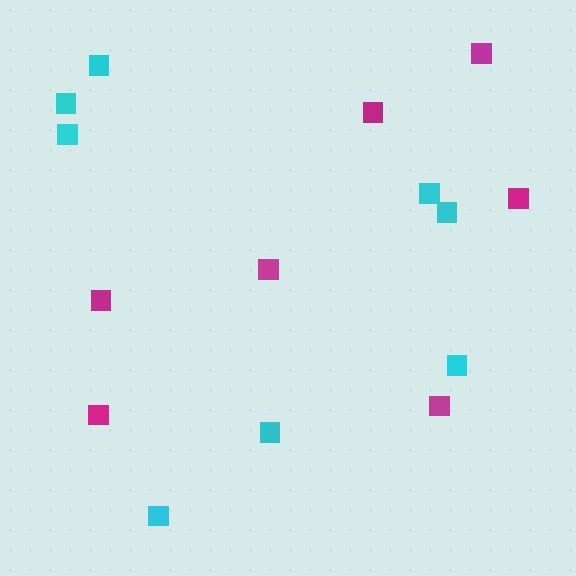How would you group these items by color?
There are 2 groups: one group of cyan squares (8) and one group of magenta squares (7).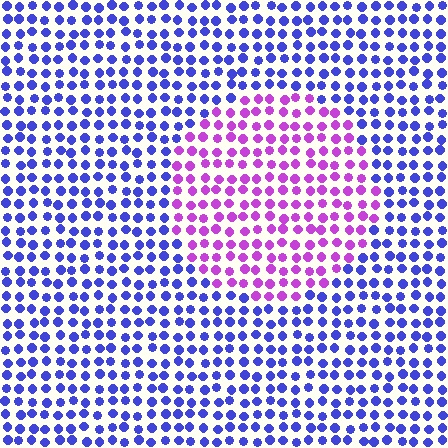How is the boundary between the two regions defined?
The boundary is defined purely by a slight shift in hue (about 54 degrees). Spacing, size, and orientation are identical on both sides.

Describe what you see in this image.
The image is filled with small blue elements in a uniform arrangement. A circle-shaped region is visible where the elements are tinted to a slightly different hue, forming a subtle color boundary.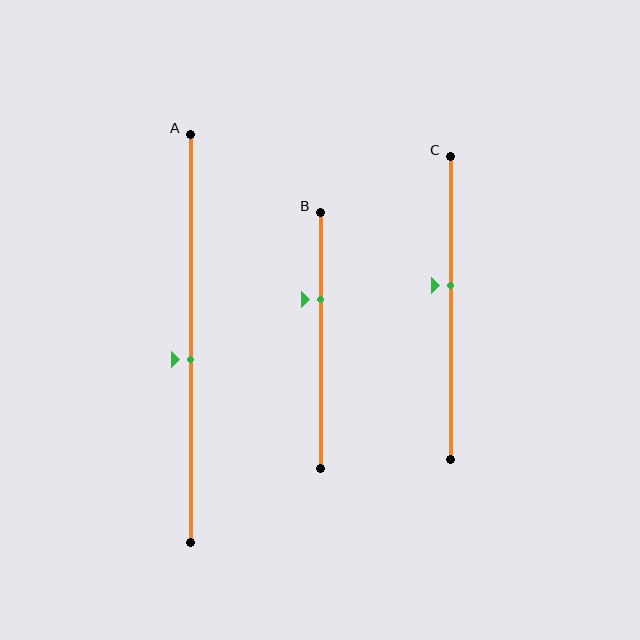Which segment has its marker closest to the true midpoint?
Segment A has its marker closest to the true midpoint.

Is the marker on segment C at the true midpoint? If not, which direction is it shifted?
No, the marker on segment C is shifted upward by about 8% of the segment length.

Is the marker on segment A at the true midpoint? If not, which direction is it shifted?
No, the marker on segment A is shifted downward by about 5% of the segment length.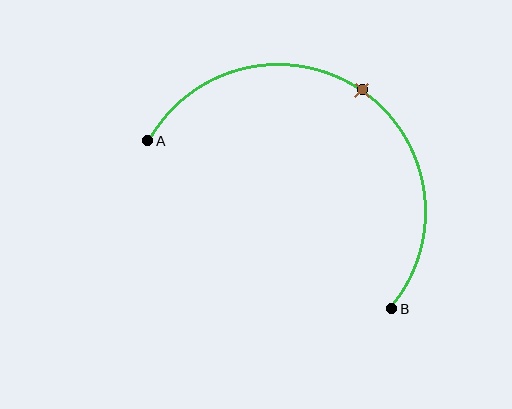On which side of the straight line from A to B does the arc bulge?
The arc bulges above and to the right of the straight line connecting A and B.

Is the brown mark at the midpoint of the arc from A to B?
Yes. The brown mark lies on the arc at equal arc-length from both A and B — it is the arc midpoint.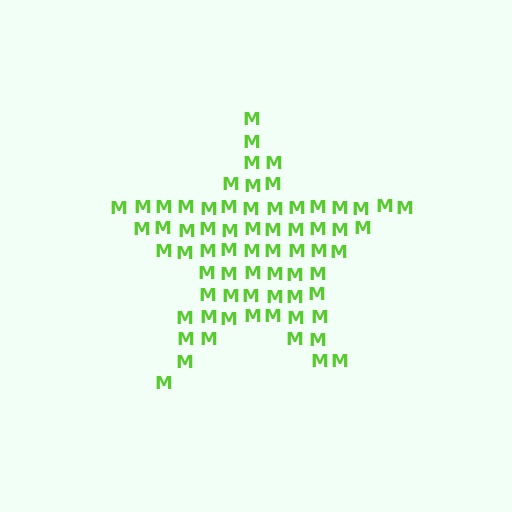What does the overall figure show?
The overall figure shows a star.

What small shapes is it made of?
It is made of small letter M's.